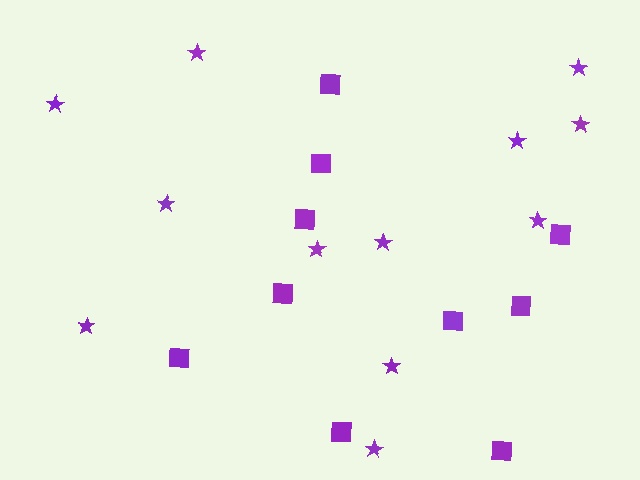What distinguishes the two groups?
There are 2 groups: one group of squares (10) and one group of stars (12).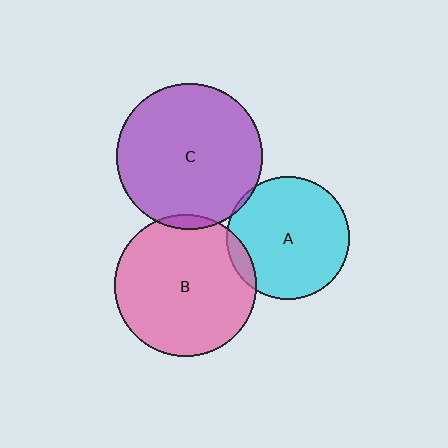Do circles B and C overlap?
Yes.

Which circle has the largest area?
Circle C (purple).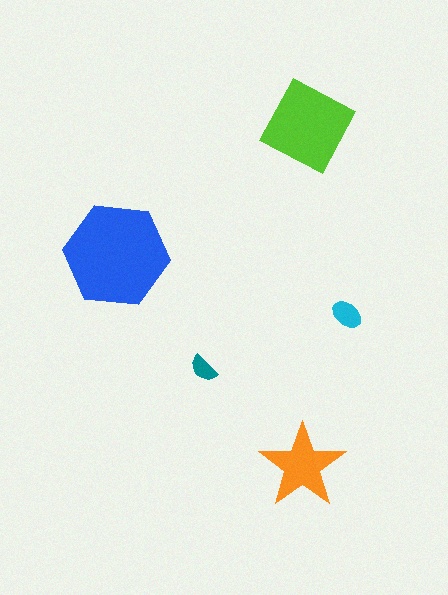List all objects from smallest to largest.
The teal semicircle, the cyan ellipse, the orange star, the lime diamond, the blue hexagon.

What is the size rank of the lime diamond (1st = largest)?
2nd.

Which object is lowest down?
The orange star is bottommost.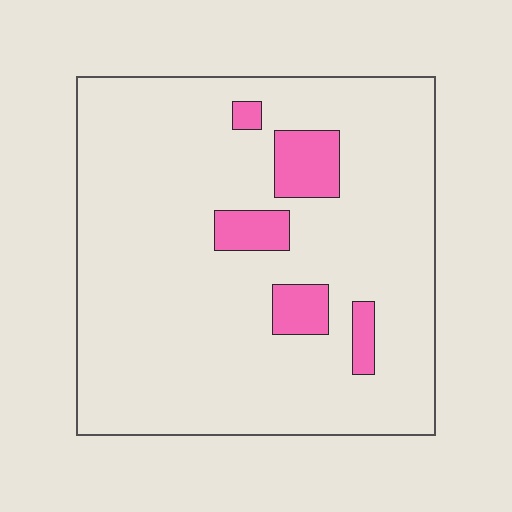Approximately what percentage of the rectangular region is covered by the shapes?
Approximately 10%.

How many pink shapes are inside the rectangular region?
5.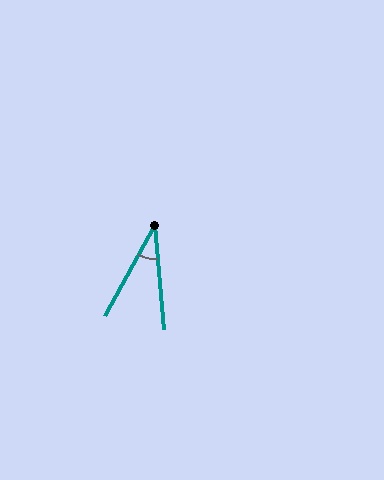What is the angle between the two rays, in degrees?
Approximately 34 degrees.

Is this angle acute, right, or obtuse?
It is acute.